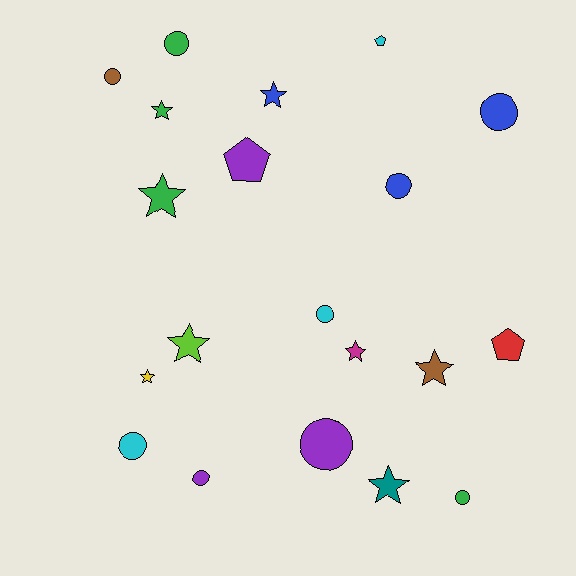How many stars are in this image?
There are 8 stars.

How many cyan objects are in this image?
There are 3 cyan objects.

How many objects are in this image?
There are 20 objects.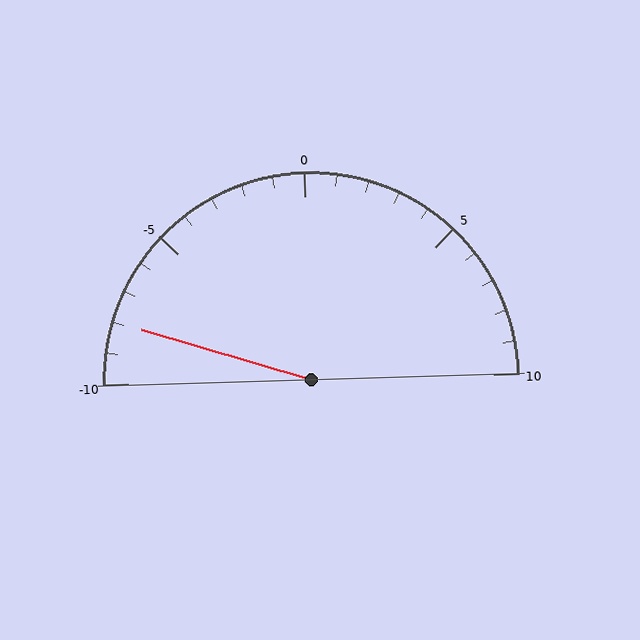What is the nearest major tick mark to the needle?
The nearest major tick mark is -10.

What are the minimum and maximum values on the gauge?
The gauge ranges from -10 to 10.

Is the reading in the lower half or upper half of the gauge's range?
The reading is in the lower half of the range (-10 to 10).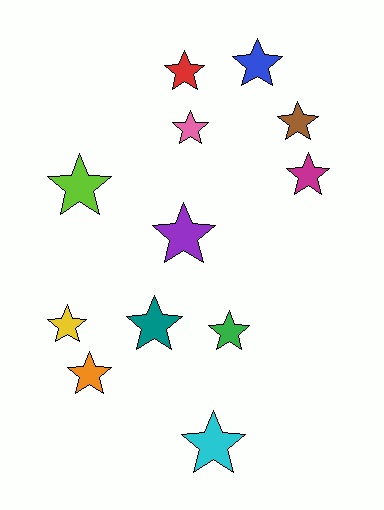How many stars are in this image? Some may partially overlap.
There are 12 stars.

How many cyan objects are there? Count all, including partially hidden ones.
There is 1 cyan object.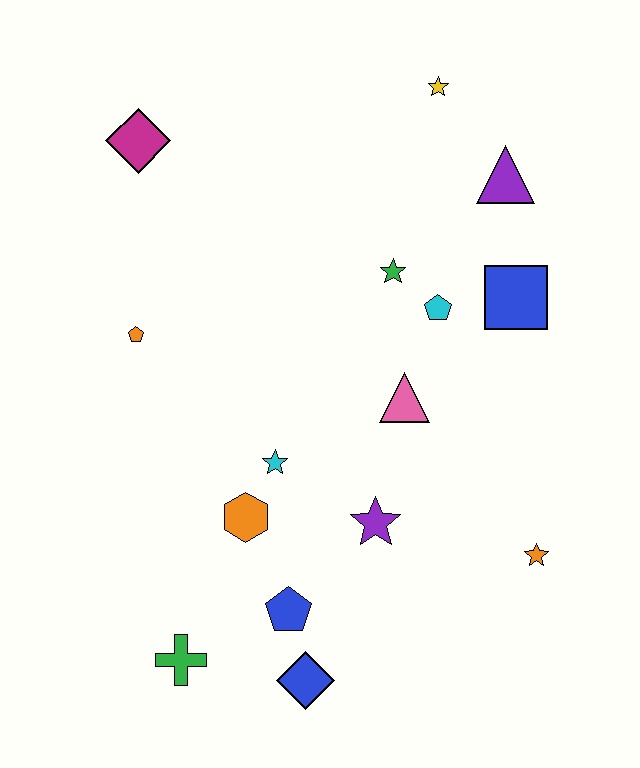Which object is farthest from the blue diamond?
The yellow star is farthest from the blue diamond.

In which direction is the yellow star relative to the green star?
The yellow star is above the green star.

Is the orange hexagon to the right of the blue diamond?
No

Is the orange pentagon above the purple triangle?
No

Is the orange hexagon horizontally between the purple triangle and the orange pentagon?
Yes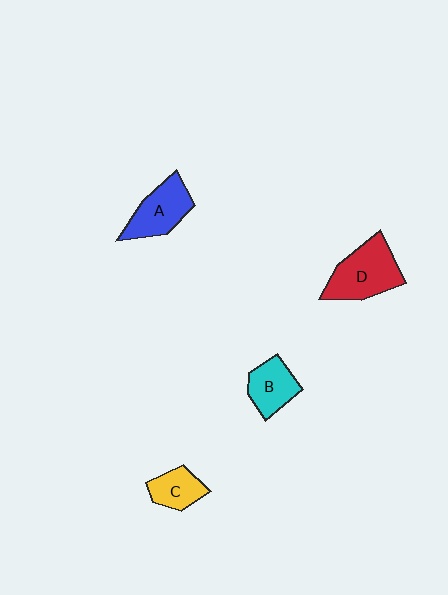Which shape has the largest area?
Shape D (red).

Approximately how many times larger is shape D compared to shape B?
Approximately 1.5 times.